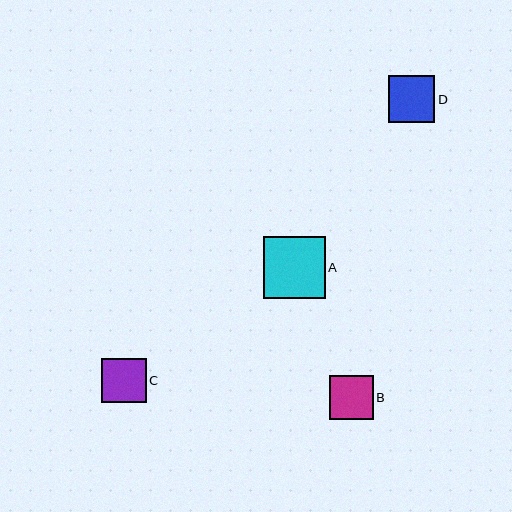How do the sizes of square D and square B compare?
Square D and square B are approximately the same size.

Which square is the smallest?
Square B is the smallest with a size of approximately 44 pixels.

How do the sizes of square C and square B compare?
Square C and square B are approximately the same size.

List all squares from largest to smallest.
From largest to smallest: A, D, C, B.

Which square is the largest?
Square A is the largest with a size of approximately 62 pixels.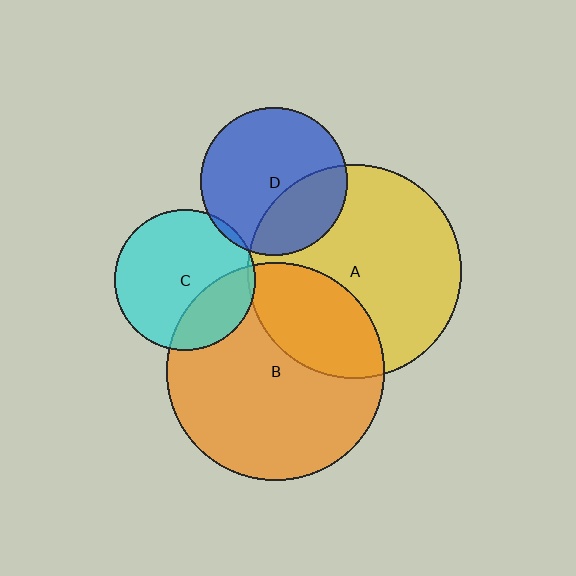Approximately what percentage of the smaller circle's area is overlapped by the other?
Approximately 5%.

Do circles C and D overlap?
Yes.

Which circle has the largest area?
Circle B (orange).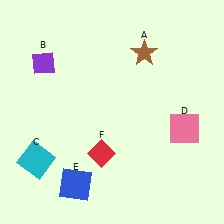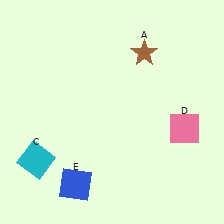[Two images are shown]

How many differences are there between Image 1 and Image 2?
There are 2 differences between the two images.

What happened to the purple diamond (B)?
The purple diamond (B) was removed in Image 2. It was in the top-left area of Image 1.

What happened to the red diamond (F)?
The red diamond (F) was removed in Image 2. It was in the bottom-left area of Image 1.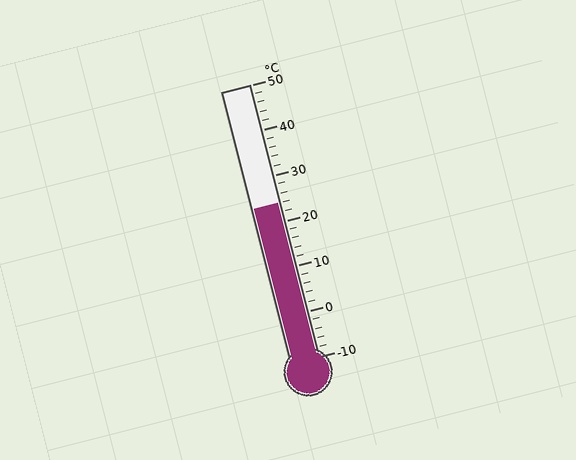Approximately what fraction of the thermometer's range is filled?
The thermometer is filled to approximately 55% of its range.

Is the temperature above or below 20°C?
The temperature is above 20°C.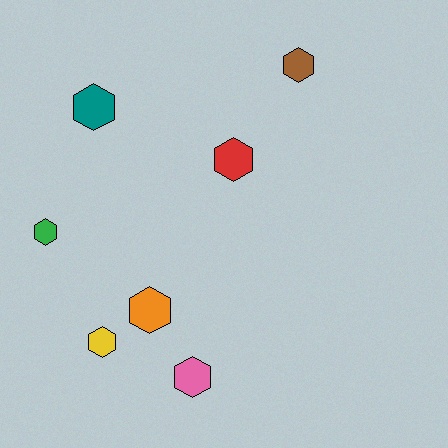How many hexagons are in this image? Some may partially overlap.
There are 7 hexagons.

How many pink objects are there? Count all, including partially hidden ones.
There is 1 pink object.